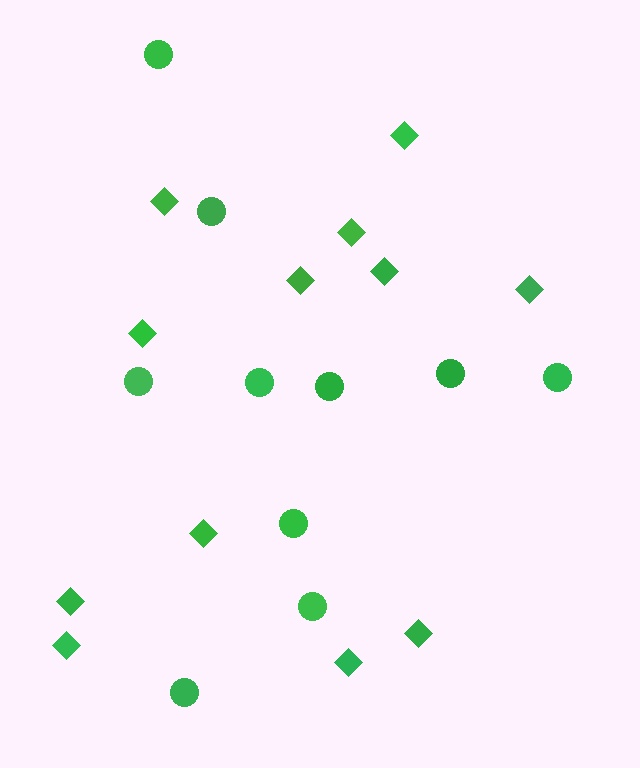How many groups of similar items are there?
There are 2 groups: one group of diamonds (12) and one group of circles (10).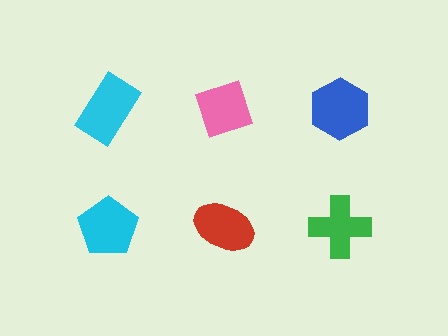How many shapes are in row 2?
3 shapes.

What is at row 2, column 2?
A red ellipse.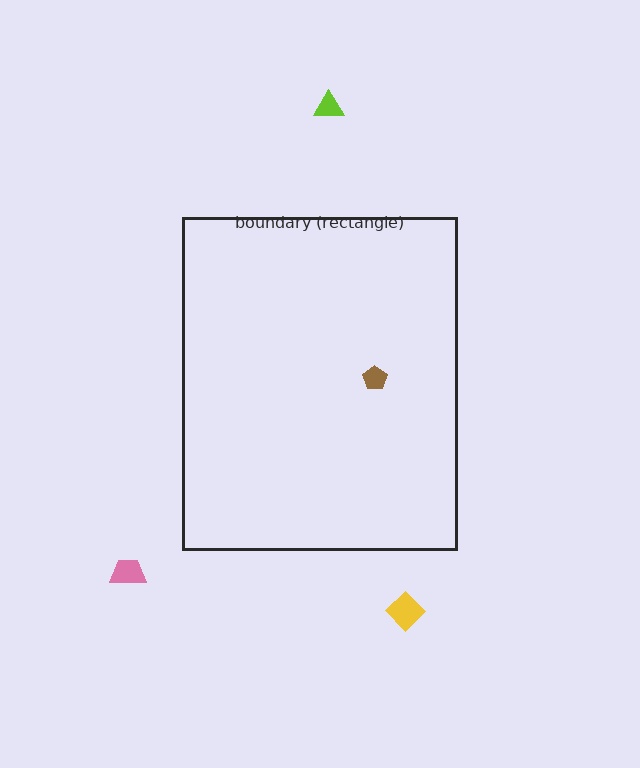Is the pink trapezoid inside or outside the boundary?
Outside.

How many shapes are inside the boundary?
1 inside, 3 outside.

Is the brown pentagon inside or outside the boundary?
Inside.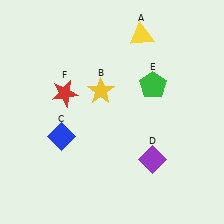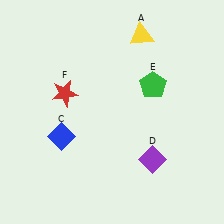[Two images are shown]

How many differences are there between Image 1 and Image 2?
There is 1 difference between the two images.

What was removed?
The yellow star (B) was removed in Image 2.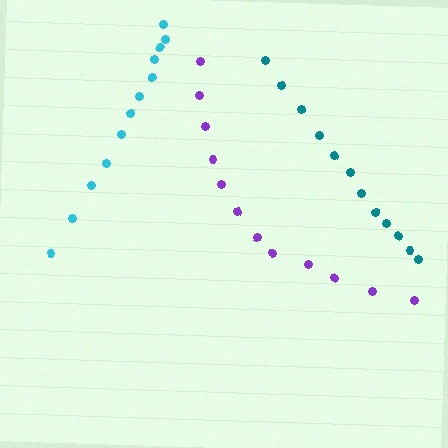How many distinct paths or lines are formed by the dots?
There are 3 distinct paths.